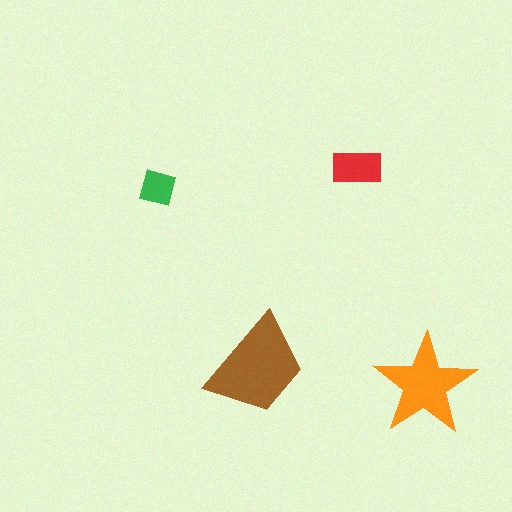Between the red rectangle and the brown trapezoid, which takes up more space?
The brown trapezoid.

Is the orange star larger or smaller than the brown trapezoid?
Smaller.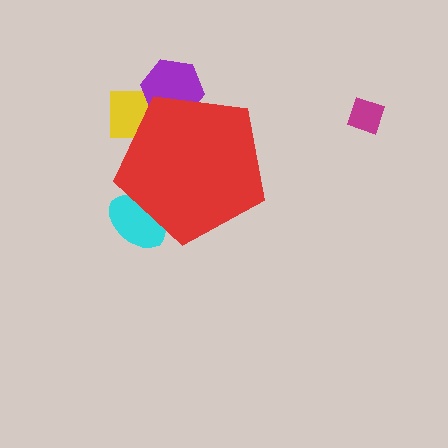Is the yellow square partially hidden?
Yes, the yellow square is partially hidden behind the red pentagon.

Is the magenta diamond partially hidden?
No, the magenta diamond is fully visible.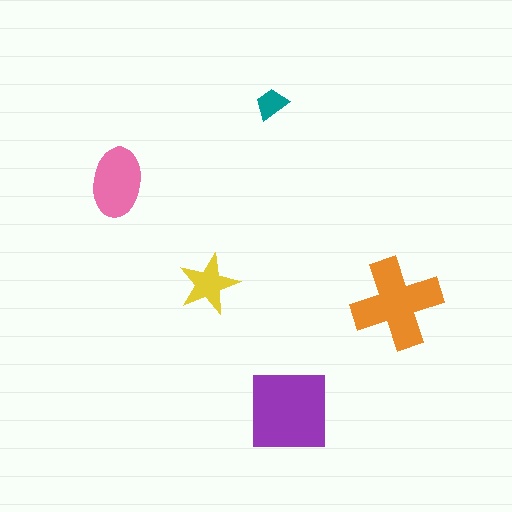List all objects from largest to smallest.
The purple square, the orange cross, the pink ellipse, the yellow star, the teal trapezoid.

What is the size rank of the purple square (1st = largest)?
1st.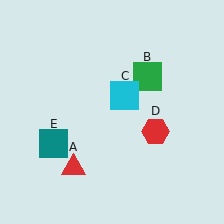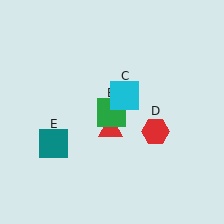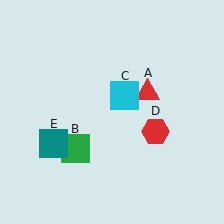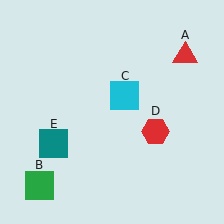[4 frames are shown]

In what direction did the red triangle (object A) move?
The red triangle (object A) moved up and to the right.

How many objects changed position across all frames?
2 objects changed position: red triangle (object A), green square (object B).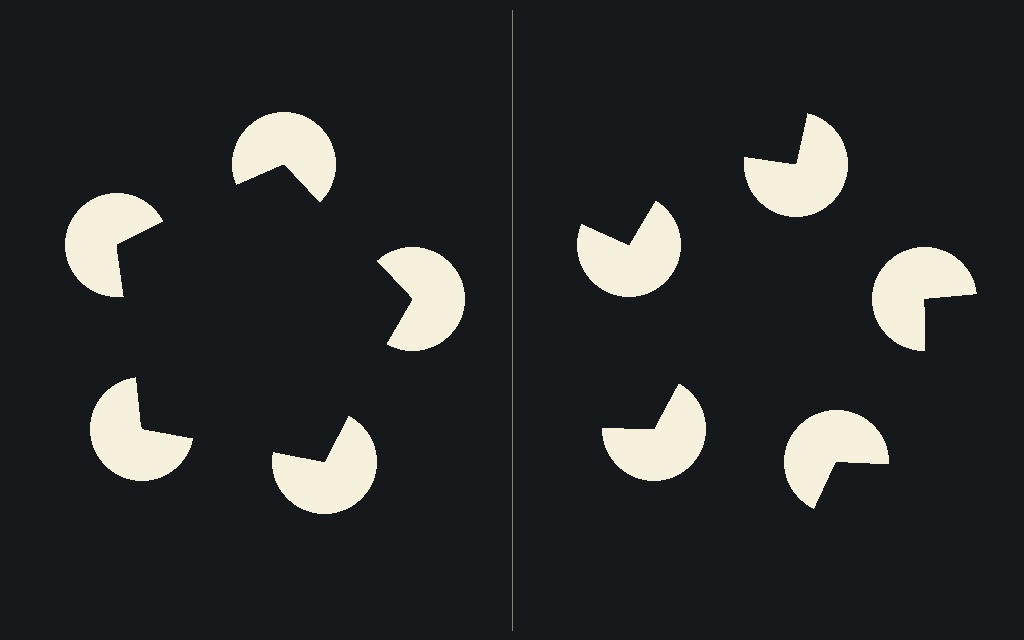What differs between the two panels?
The pac-man discs are positioned identically on both sides; only the wedge orientations differ. On the left they align to a pentagon; on the right they are misaligned.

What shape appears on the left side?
An illusory pentagon.